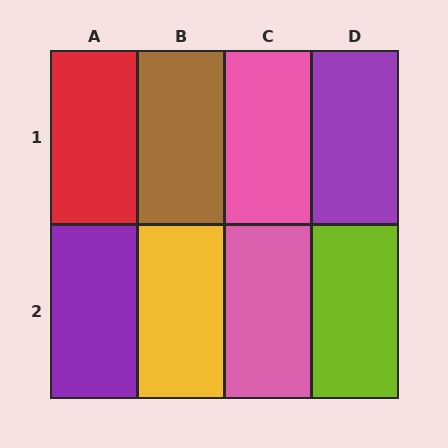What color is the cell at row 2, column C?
Pink.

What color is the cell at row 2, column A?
Purple.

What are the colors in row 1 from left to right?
Red, brown, pink, purple.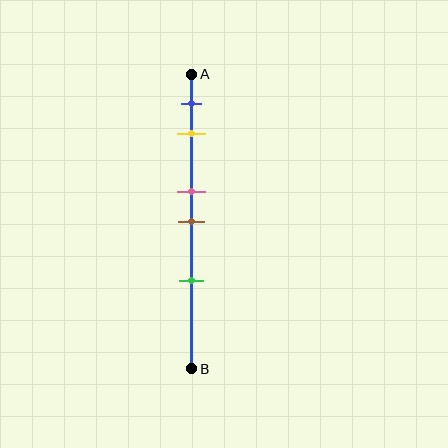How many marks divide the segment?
There are 5 marks dividing the segment.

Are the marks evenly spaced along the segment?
No, the marks are not evenly spaced.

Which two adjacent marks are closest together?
The pink and brown marks are the closest adjacent pair.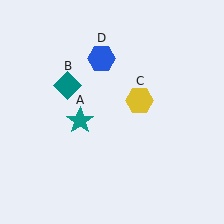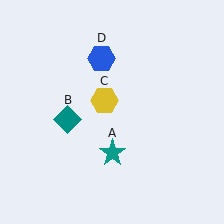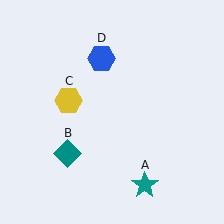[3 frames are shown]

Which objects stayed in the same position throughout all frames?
Blue hexagon (object D) remained stationary.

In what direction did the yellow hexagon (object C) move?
The yellow hexagon (object C) moved left.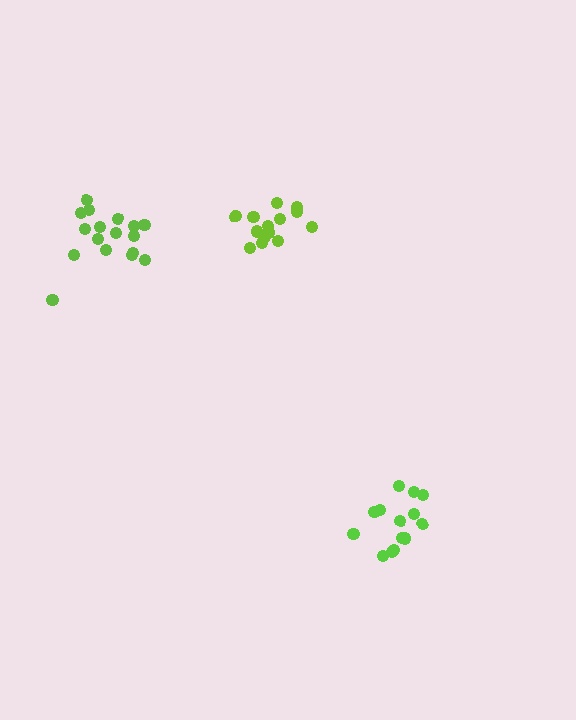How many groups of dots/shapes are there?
There are 3 groups.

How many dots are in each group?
Group 1: 17 dots, Group 2: 14 dots, Group 3: 14 dots (45 total).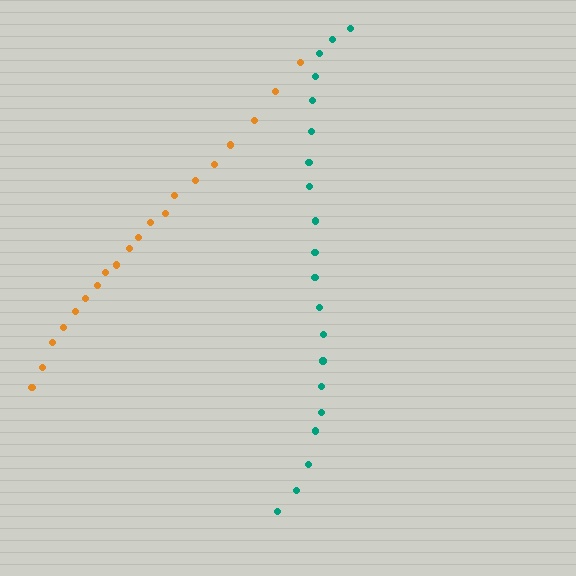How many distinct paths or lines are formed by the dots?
There are 2 distinct paths.